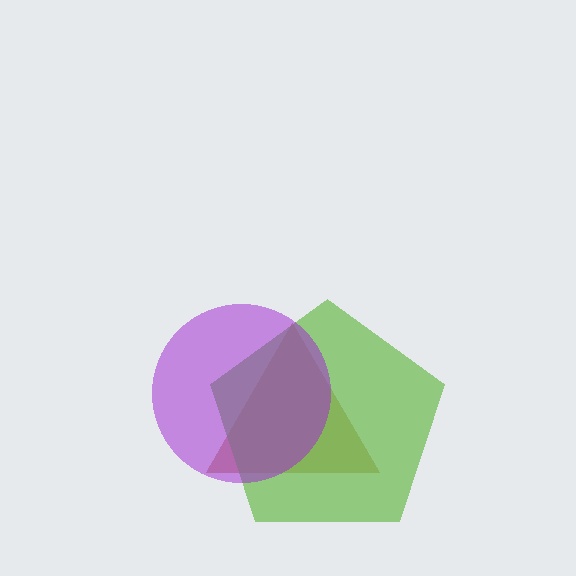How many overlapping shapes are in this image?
There are 3 overlapping shapes in the image.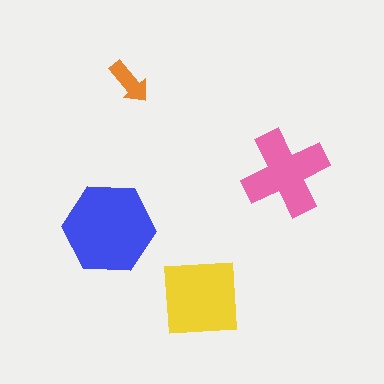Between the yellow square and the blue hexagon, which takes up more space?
The blue hexagon.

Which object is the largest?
The blue hexagon.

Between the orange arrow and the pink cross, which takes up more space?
The pink cross.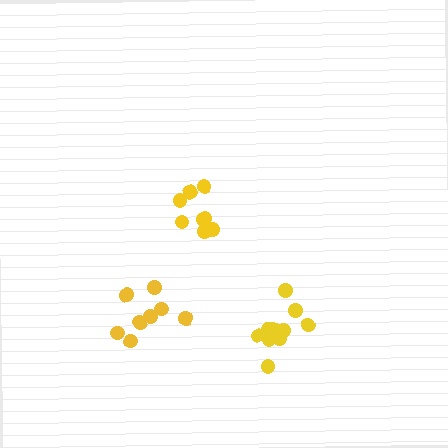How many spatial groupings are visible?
There are 3 spatial groupings.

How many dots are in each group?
Group 1: 8 dots, Group 2: 11 dots, Group 3: 8 dots (27 total).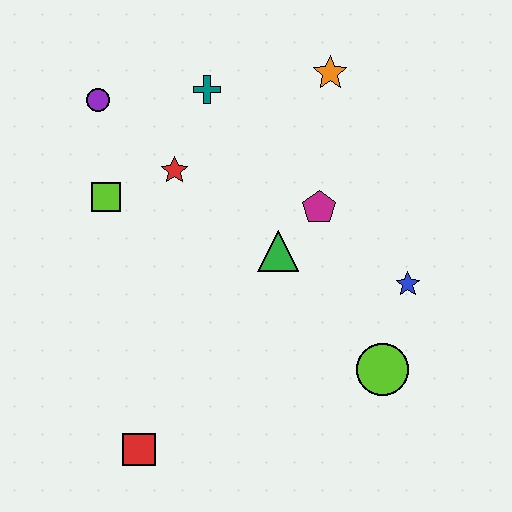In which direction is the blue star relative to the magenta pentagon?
The blue star is to the right of the magenta pentagon.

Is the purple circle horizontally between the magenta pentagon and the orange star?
No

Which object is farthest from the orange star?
The red square is farthest from the orange star.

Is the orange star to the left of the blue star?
Yes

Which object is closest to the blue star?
The lime circle is closest to the blue star.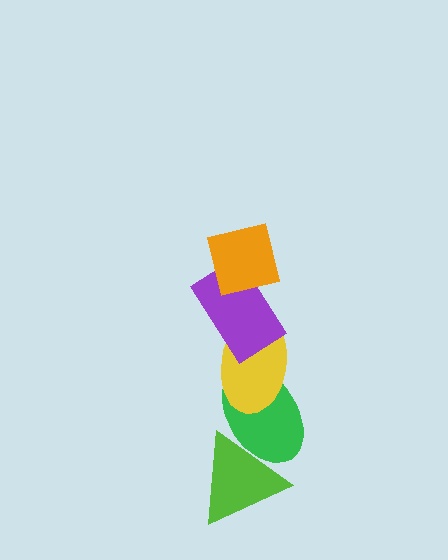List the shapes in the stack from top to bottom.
From top to bottom: the orange square, the purple rectangle, the yellow ellipse, the green ellipse, the lime triangle.